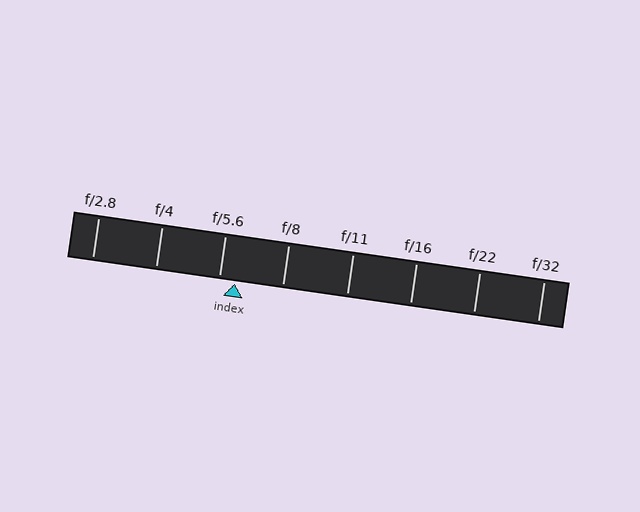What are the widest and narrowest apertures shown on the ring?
The widest aperture shown is f/2.8 and the narrowest is f/32.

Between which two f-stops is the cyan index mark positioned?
The index mark is between f/5.6 and f/8.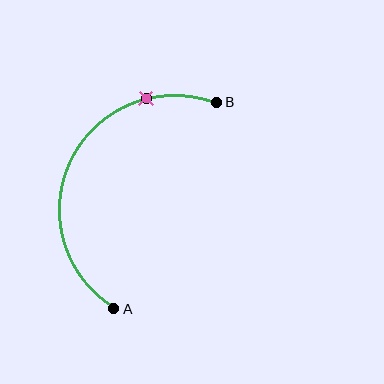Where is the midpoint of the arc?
The arc midpoint is the point on the curve farthest from the straight line joining A and B. It sits to the left of that line.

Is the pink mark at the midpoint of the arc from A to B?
No. The pink mark lies on the arc but is closer to endpoint B. The arc midpoint would be at the point on the curve equidistant along the arc from both A and B.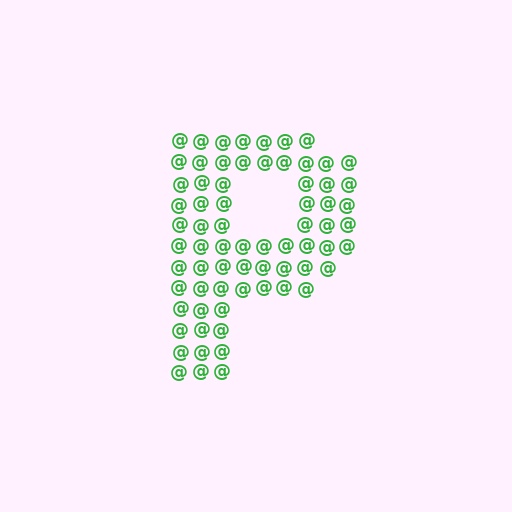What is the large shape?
The large shape is the letter P.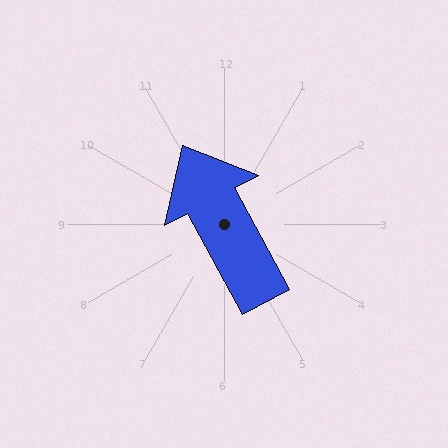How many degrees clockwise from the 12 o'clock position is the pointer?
Approximately 332 degrees.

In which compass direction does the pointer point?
Northwest.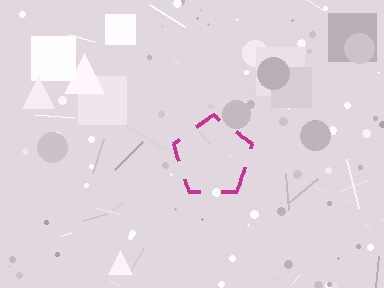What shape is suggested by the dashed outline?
The dashed outline suggests a pentagon.